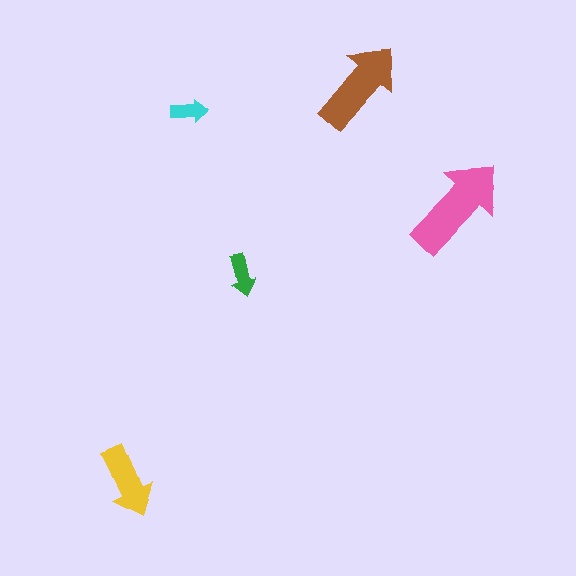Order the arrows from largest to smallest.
the pink one, the brown one, the yellow one, the green one, the cyan one.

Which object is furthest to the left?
The yellow arrow is leftmost.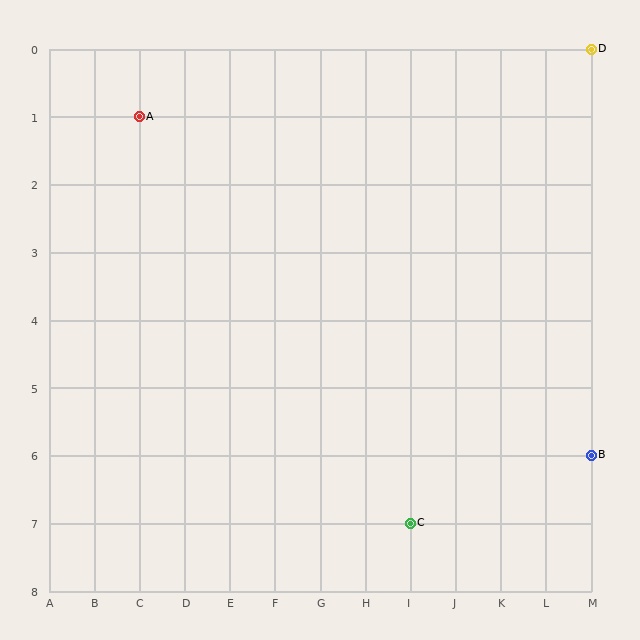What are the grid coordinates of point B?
Point B is at grid coordinates (M, 6).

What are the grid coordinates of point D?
Point D is at grid coordinates (M, 0).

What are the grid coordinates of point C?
Point C is at grid coordinates (I, 7).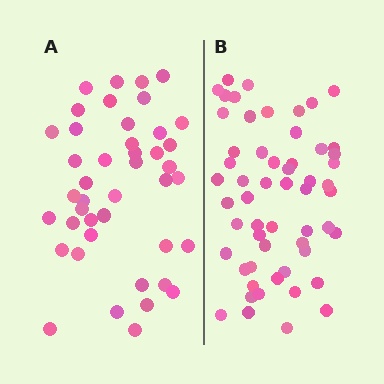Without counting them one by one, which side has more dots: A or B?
Region B (the right region) has more dots.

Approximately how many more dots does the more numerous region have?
Region B has approximately 15 more dots than region A.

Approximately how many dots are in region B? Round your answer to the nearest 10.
About 60 dots. (The exact count is 56, which rounds to 60.)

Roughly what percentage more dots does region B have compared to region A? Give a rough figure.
About 30% more.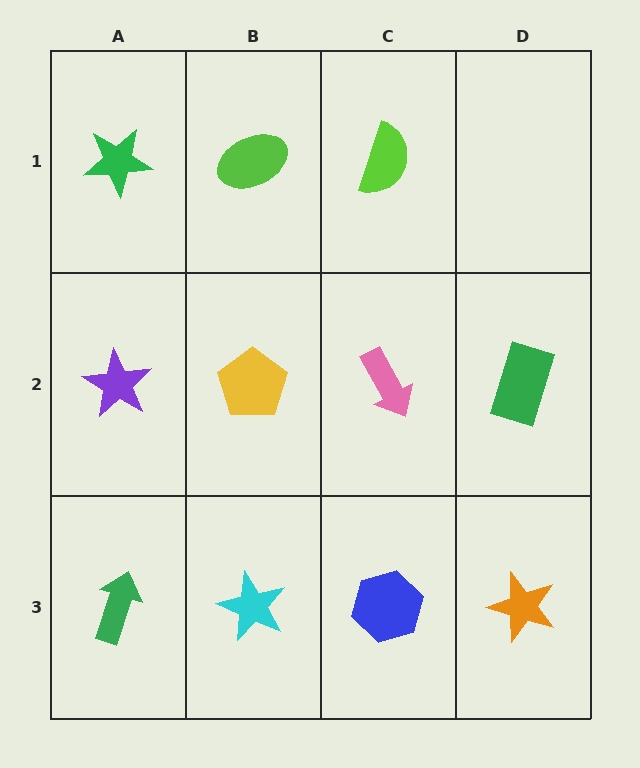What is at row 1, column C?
A lime semicircle.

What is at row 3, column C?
A blue hexagon.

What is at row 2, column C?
A pink arrow.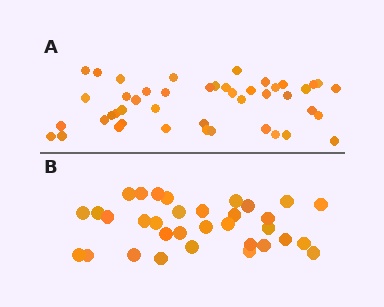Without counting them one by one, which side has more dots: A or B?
Region A (the top region) has more dots.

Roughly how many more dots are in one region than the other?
Region A has roughly 12 or so more dots than region B.